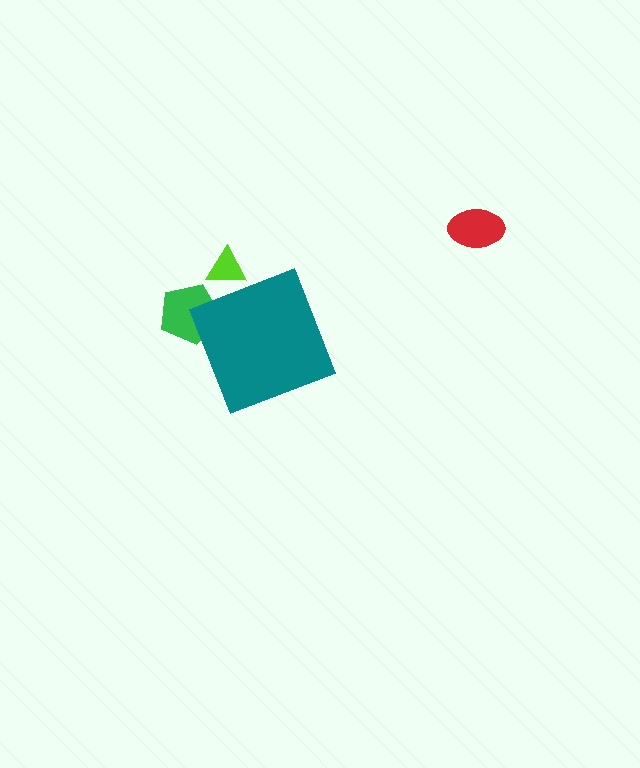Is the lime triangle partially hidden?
Yes, the lime triangle is partially hidden behind the teal diamond.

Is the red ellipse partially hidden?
No, the red ellipse is fully visible.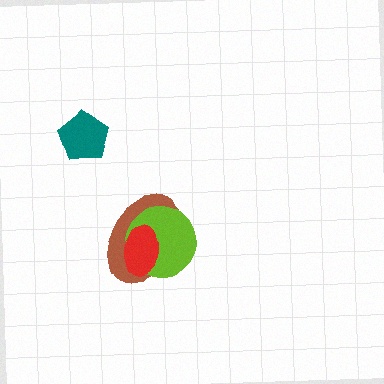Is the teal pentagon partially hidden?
No, no other shape covers it.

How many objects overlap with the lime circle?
2 objects overlap with the lime circle.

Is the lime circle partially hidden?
Yes, it is partially covered by another shape.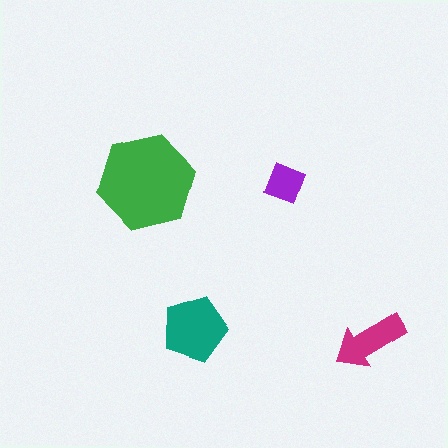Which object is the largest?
The green hexagon.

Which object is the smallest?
The purple diamond.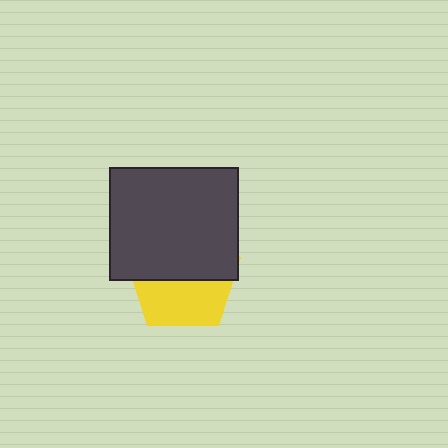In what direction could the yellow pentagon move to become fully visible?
The yellow pentagon could move down. That would shift it out from behind the dark gray rectangle entirely.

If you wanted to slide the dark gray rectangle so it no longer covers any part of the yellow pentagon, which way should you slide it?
Slide it up — that is the most direct way to separate the two shapes.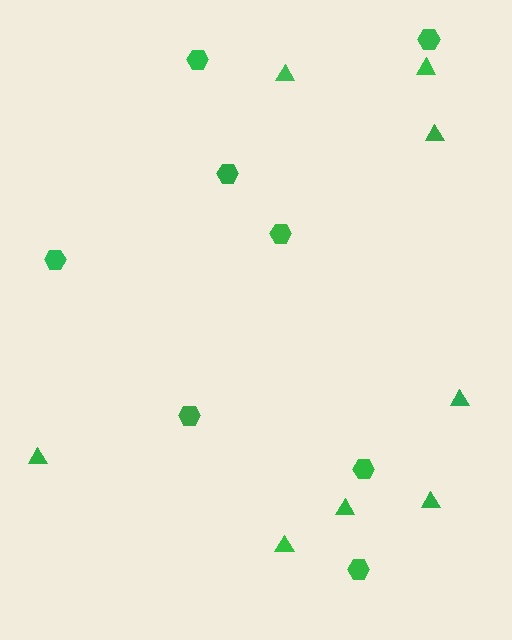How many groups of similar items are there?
There are 2 groups: one group of hexagons (8) and one group of triangles (8).